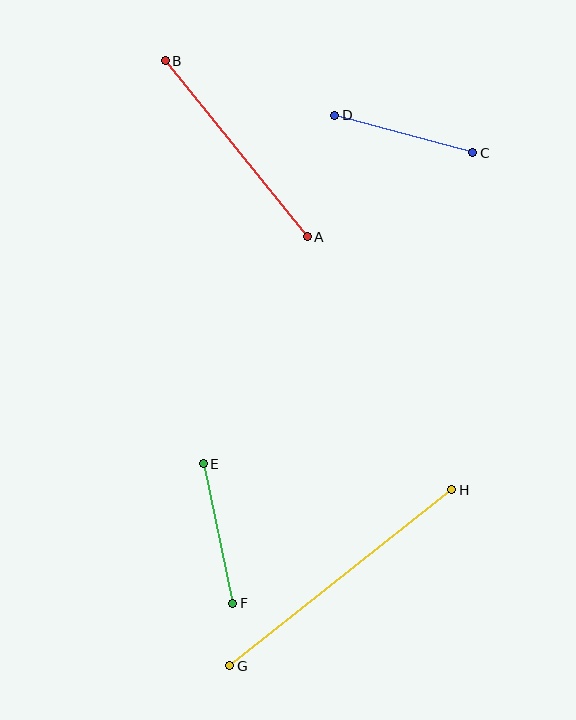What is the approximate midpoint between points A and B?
The midpoint is at approximately (236, 149) pixels.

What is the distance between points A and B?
The distance is approximately 226 pixels.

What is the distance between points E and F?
The distance is approximately 142 pixels.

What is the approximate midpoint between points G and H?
The midpoint is at approximately (341, 578) pixels.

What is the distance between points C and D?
The distance is approximately 143 pixels.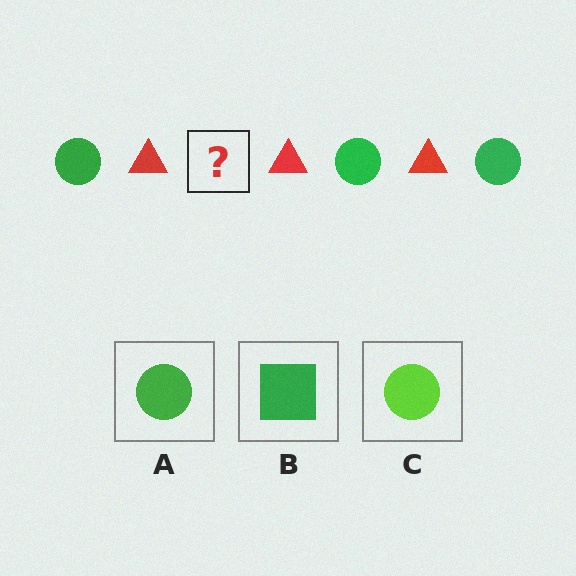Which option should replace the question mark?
Option A.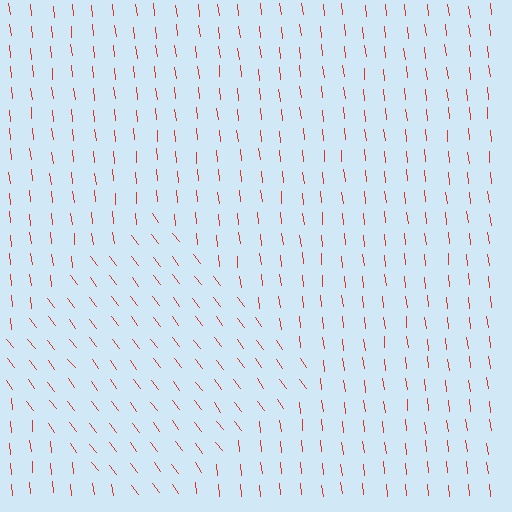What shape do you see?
I see a diamond.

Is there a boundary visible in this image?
Yes, there is a texture boundary formed by a change in line orientation.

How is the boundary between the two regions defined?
The boundary is defined purely by a change in line orientation (approximately 31 degrees difference). All lines are the same color and thickness.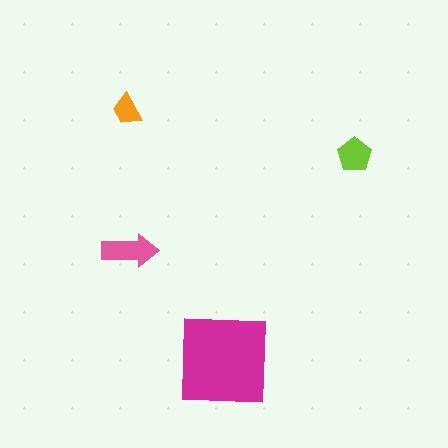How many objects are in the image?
There are 4 objects in the image.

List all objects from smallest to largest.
The orange trapezoid, the lime pentagon, the pink arrow, the magenta square.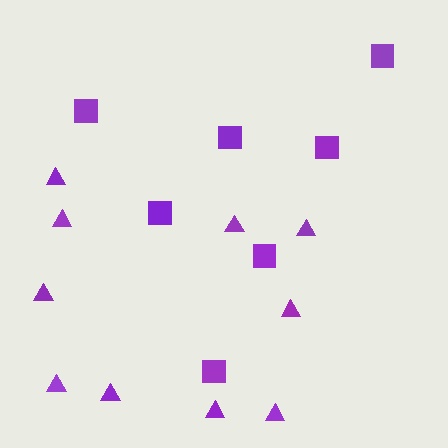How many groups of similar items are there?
There are 2 groups: one group of squares (7) and one group of triangles (10).